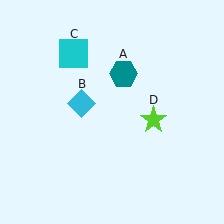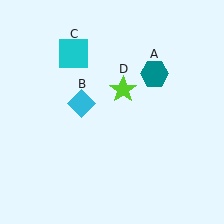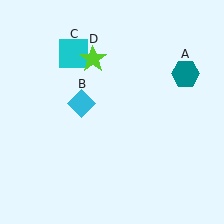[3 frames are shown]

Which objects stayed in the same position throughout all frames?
Cyan diamond (object B) and cyan square (object C) remained stationary.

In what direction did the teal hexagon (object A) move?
The teal hexagon (object A) moved right.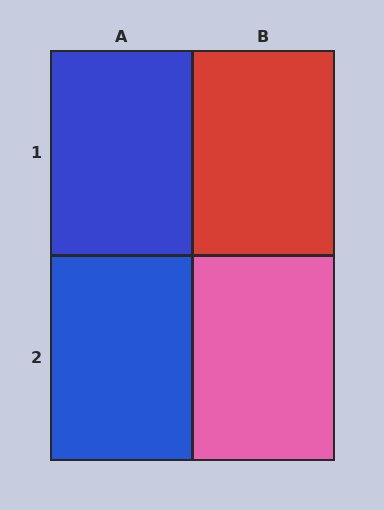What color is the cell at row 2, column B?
Pink.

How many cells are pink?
1 cell is pink.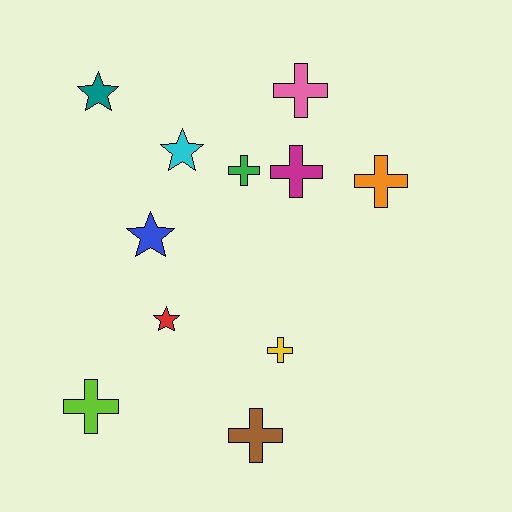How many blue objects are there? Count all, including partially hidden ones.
There is 1 blue object.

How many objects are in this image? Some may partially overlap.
There are 11 objects.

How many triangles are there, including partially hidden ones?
There are no triangles.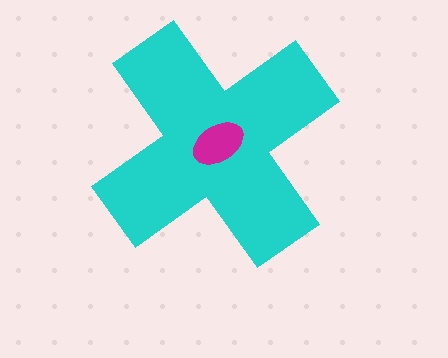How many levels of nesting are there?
2.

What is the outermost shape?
The cyan cross.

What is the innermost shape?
The magenta ellipse.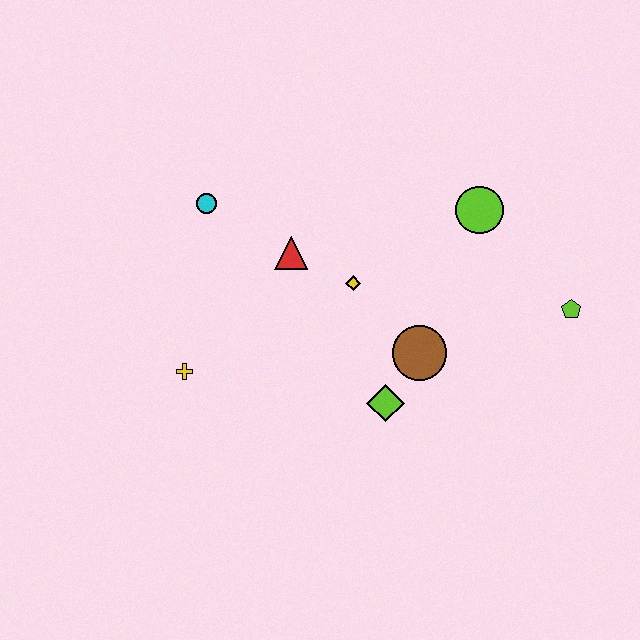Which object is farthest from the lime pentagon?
The yellow cross is farthest from the lime pentagon.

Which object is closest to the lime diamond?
The brown circle is closest to the lime diamond.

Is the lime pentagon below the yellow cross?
No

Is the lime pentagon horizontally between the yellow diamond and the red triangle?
No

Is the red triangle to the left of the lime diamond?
Yes